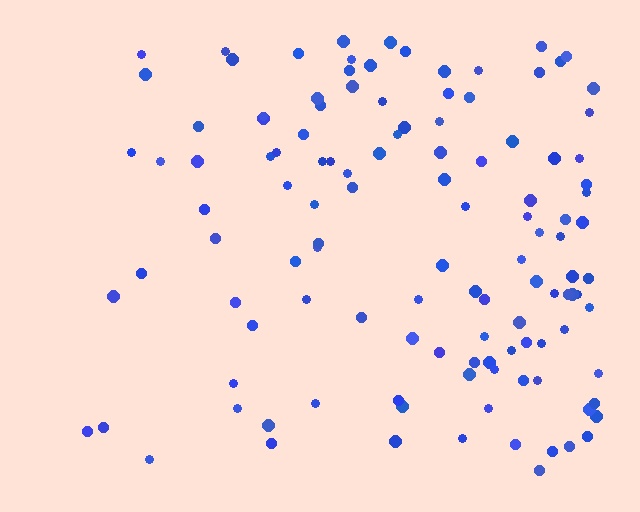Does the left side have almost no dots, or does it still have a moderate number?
Still a moderate number, just noticeably fewer than the right.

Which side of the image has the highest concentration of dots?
The right.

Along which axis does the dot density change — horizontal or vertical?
Horizontal.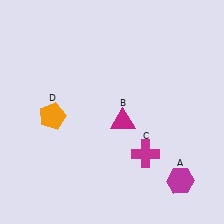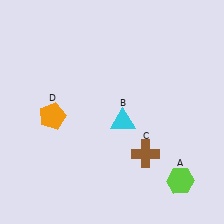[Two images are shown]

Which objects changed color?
A changed from magenta to lime. B changed from magenta to cyan. C changed from magenta to brown.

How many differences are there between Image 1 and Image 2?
There are 3 differences between the two images.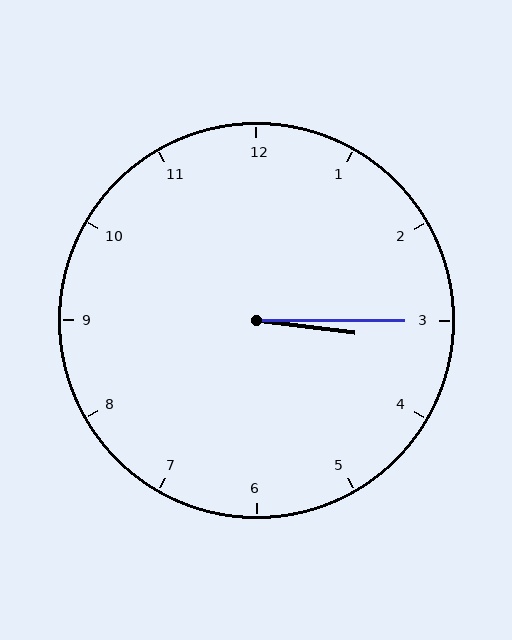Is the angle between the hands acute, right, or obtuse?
It is acute.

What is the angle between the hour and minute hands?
Approximately 8 degrees.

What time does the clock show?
3:15.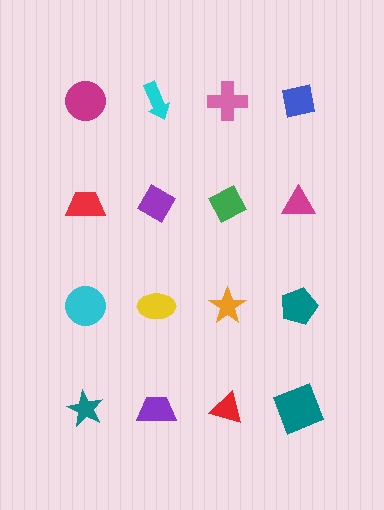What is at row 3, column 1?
A cyan circle.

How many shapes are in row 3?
4 shapes.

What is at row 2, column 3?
A green diamond.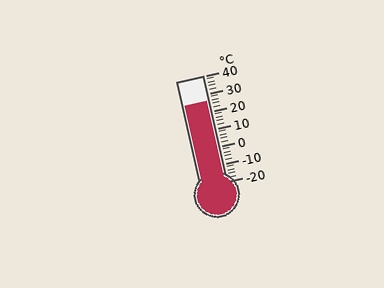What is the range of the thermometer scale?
The thermometer scale ranges from -20°C to 40°C.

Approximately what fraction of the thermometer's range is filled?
The thermometer is filled to approximately 75% of its range.